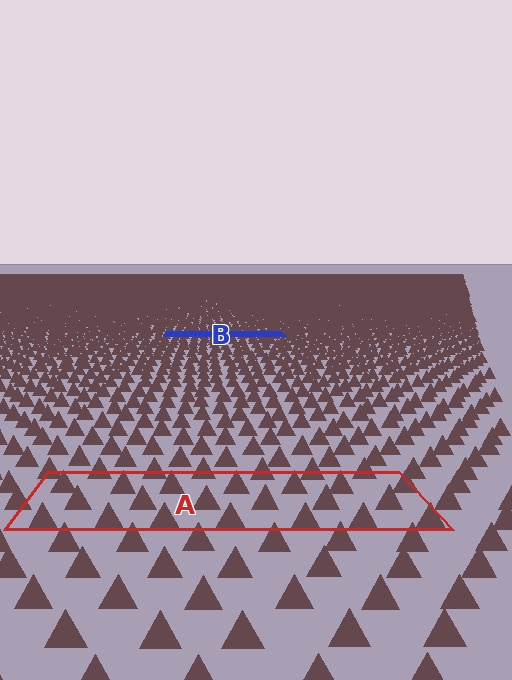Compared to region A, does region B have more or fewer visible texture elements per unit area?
Region B has more texture elements per unit area — they are packed more densely because it is farther away.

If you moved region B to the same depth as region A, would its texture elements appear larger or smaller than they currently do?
They would appear larger. At a closer depth, the same texture elements are projected at a bigger on-screen size.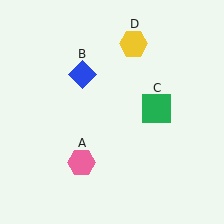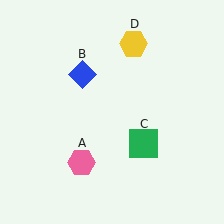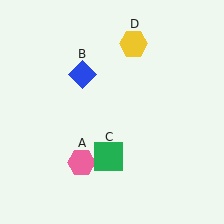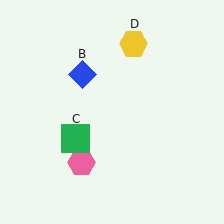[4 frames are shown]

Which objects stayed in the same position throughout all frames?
Pink hexagon (object A) and blue diamond (object B) and yellow hexagon (object D) remained stationary.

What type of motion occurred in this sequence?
The green square (object C) rotated clockwise around the center of the scene.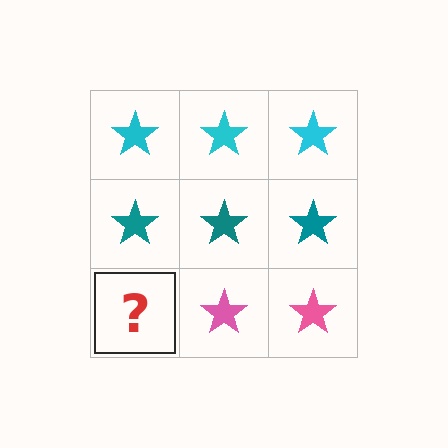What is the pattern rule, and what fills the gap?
The rule is that each row has a consistent color. The gap should be filled with a pink star.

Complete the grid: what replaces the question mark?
The question mark should be replaced with a pink star.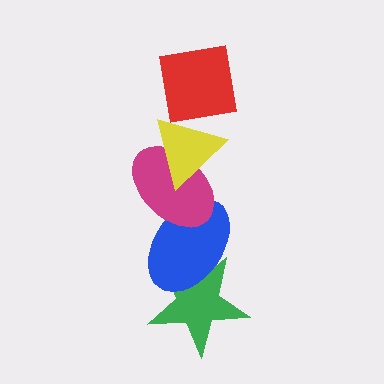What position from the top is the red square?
The red square is 1st from the top.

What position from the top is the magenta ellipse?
The magenta ellipse is 3rd from the top.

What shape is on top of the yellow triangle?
The red square is on top of the yellow triangle.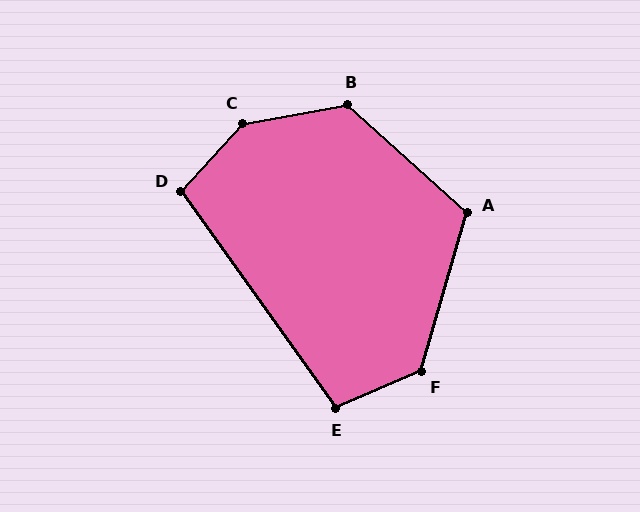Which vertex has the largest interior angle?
C, at approximately 142 degrees.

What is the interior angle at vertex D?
Approximately 102 degrees (obtuse).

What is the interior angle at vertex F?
Approximately 130 degrees (obtuse).